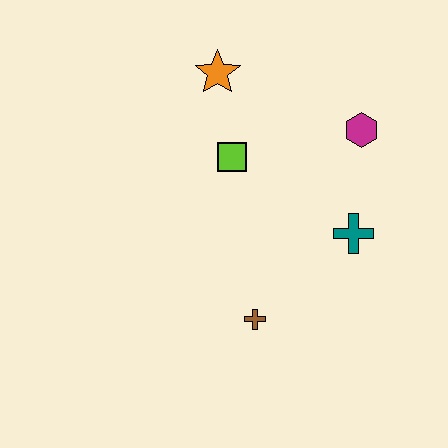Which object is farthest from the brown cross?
The orange star is farthest from the brown cross.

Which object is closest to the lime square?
The orange star is closest to the lime square.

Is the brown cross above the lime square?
No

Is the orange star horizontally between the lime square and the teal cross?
No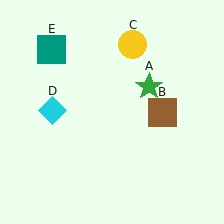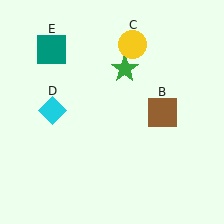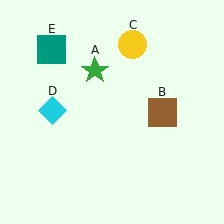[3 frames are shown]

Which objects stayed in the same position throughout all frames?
Brown square (object B) and yellow circle (object C) and cyan diamond (object D) and teal square (object E) remained stationary.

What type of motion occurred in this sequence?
The green star (object A) rotated counterclockwise around the center of the scene.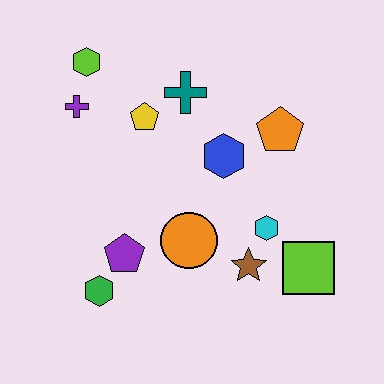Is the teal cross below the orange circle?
No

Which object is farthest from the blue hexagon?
The green hexagon is farthest from the blue hexagon.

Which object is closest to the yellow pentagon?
The teal cross is closest to the yellow pentagon.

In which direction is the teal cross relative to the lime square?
The teal cross is above the lime square.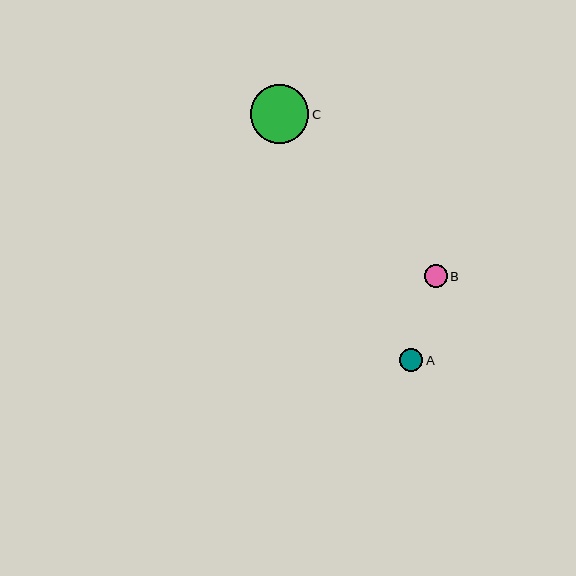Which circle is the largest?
Circle C is the largest with a size of approximately 58 pixels.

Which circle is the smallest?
Circle B is the smallest with a size of approximately 23 pixels.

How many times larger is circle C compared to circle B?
Circle C is approximately 2.5 times the size of circle B.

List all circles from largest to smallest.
From largest to smallest: C, A, B.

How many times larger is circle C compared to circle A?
Circle C is approximately 2.5 times the size of circle A.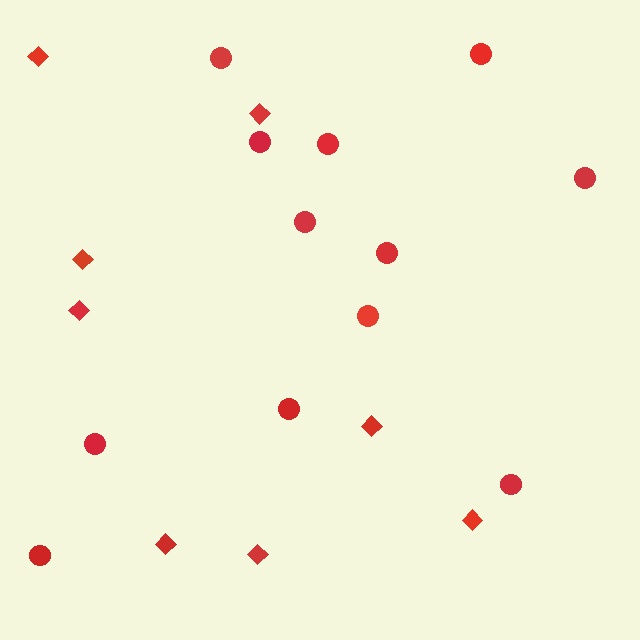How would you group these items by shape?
There are 2 groups: one group of diamonds (8) and one group of circles (12).